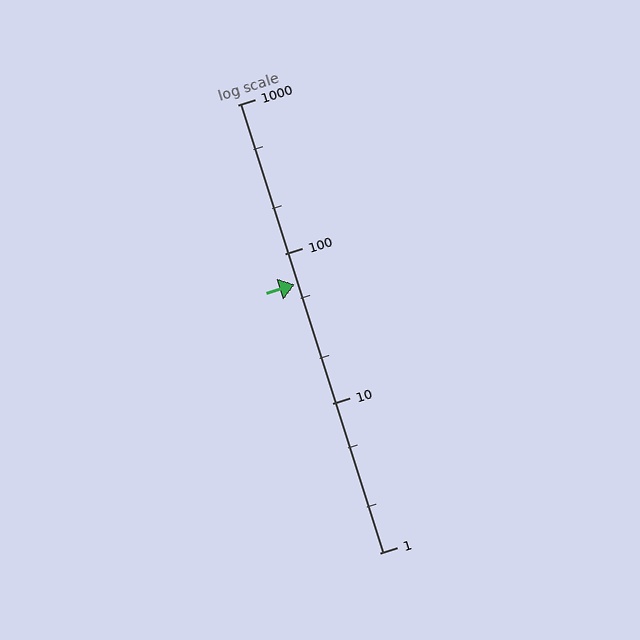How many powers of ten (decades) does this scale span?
The scale spans 3 decades, from 1 to 1000.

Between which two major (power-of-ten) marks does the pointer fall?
The pointer is between 10 and 100.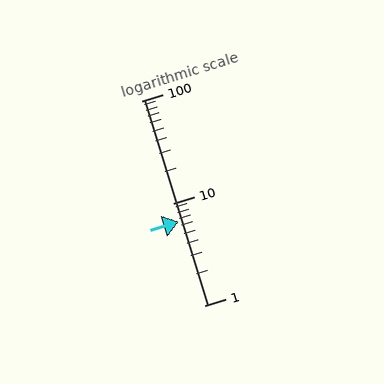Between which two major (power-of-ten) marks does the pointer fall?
The pointer is between 1 and 10.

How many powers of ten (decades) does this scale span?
The scale spans 2 decades, from 1 to 100.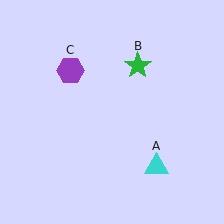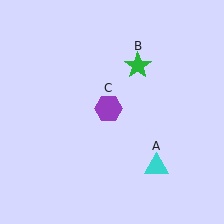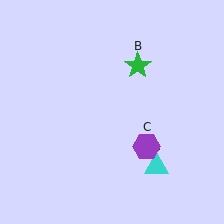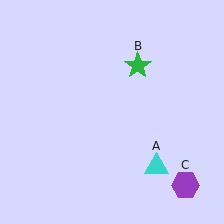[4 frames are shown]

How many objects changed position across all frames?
1 object changed position: purple hexagon (object C).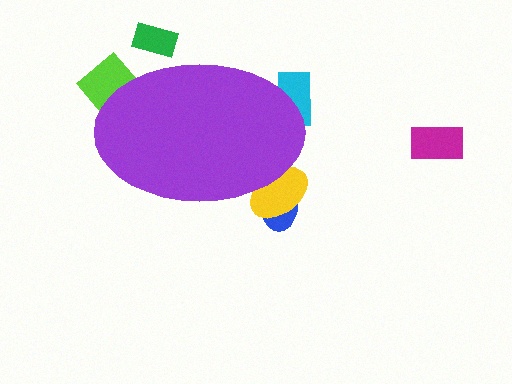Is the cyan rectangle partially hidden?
Yes, the cyan rectangle is partially hidden behind the purple ellipse.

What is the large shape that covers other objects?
A purple ellipse.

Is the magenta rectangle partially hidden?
No, the magenta rectangle is fully visible.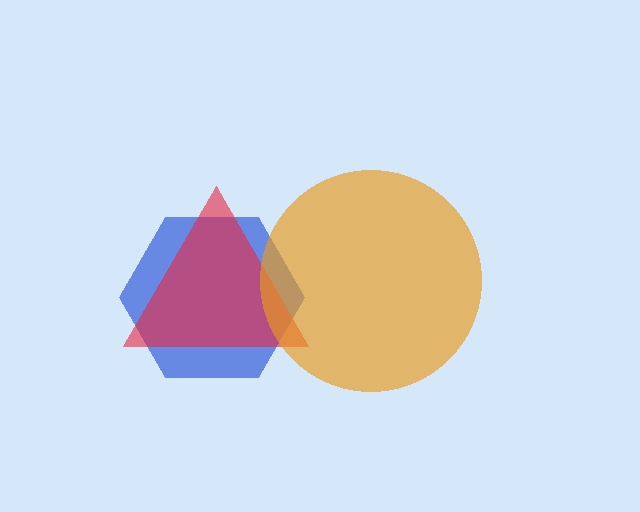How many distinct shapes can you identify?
There are 3 distinct shapes: a blue hexagon, a red triangle, an orange circle.